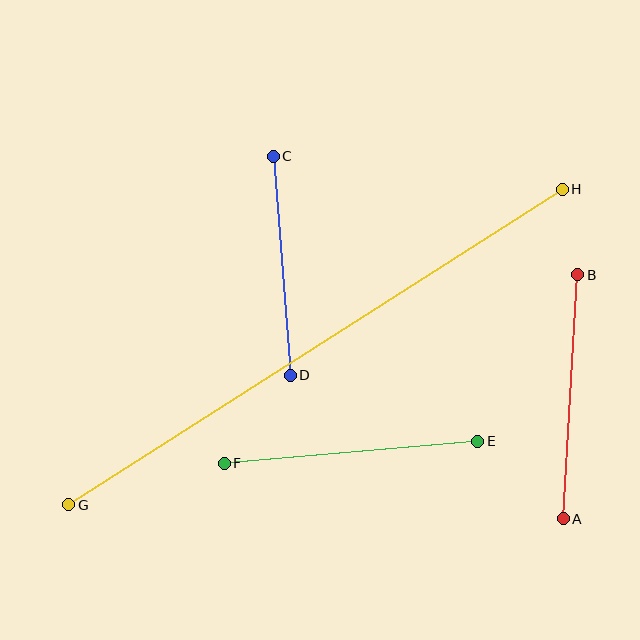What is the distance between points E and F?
The distance is approximately 254 pixels.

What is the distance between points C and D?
The distance is approximately 219 pixels.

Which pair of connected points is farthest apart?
Points G and H are farthest apart.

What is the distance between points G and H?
The distance is approximately 586 pixels.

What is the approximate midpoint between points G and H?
The midpoint is at approximately (315, 347) pixels.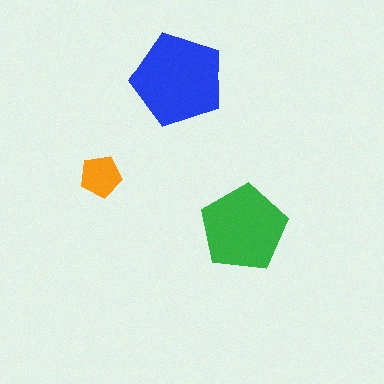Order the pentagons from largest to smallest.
the blue one, the green one, the orange one.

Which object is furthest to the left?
The orange pentagon is leftmost.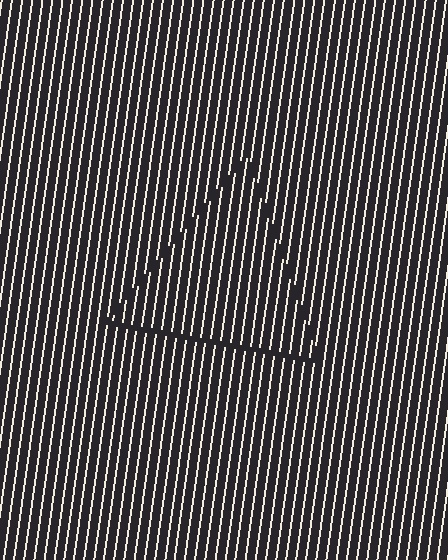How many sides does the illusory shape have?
3 sides — the line-ends trace a triangle.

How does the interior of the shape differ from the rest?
The interior of the shape contains the same grating, shifted by half a period — the contour is defined by the phase discontinuity where line-ends from the inner and outer gratings abut.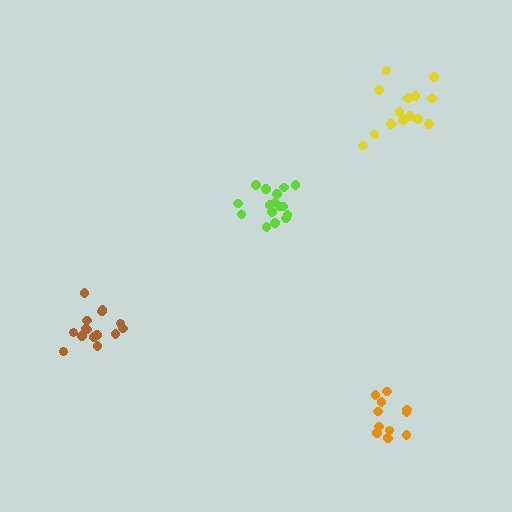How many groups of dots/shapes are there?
There are 4 groups.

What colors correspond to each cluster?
The clusters are colored: lime, brown, yellow, orange.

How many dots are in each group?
Group 1: 16 dots, Group 2: 15 dots, Group 3: 14 dots, Group 4: 12 dots (57 total).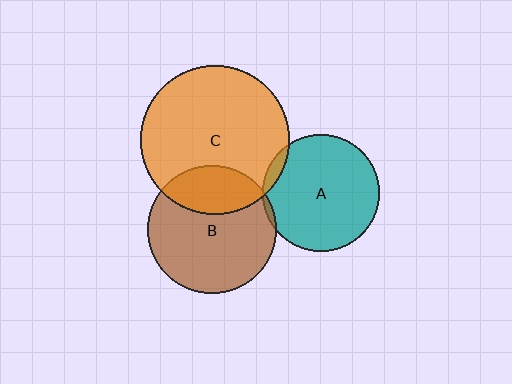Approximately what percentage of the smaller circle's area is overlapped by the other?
Approximately 5%.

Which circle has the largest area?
Circle C (orange).